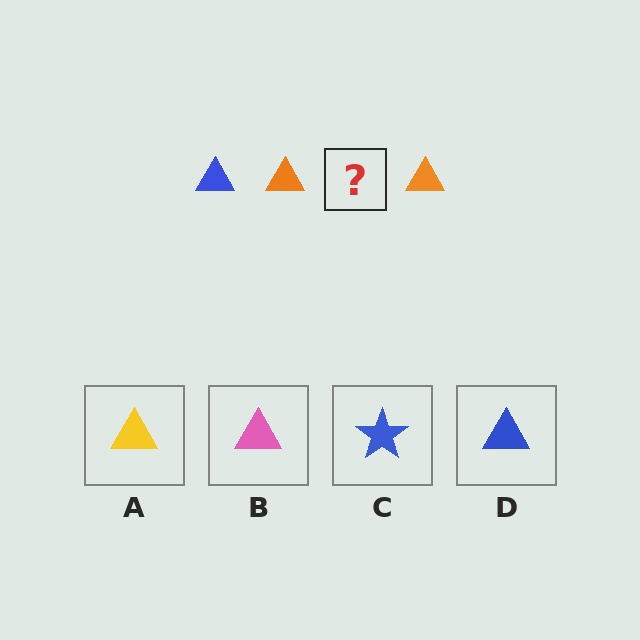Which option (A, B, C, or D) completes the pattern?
D.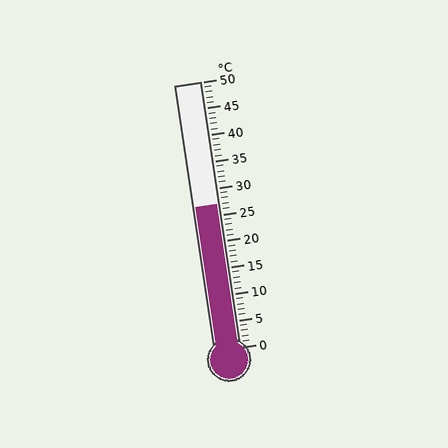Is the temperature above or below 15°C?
The temperature is above 15°C.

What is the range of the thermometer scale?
The thermometer scale ranges from 0°C to 50°C.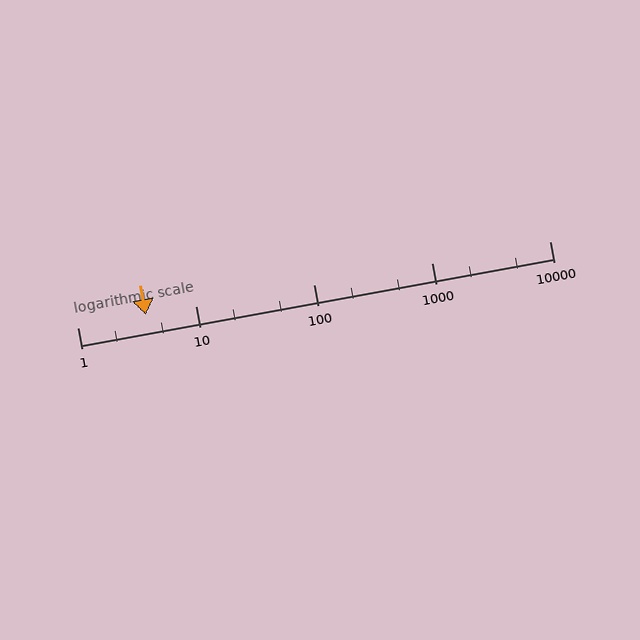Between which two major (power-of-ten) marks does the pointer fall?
The pointer is between 1 and 10.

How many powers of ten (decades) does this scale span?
The scale spans 4 decades, from 1 to 10000.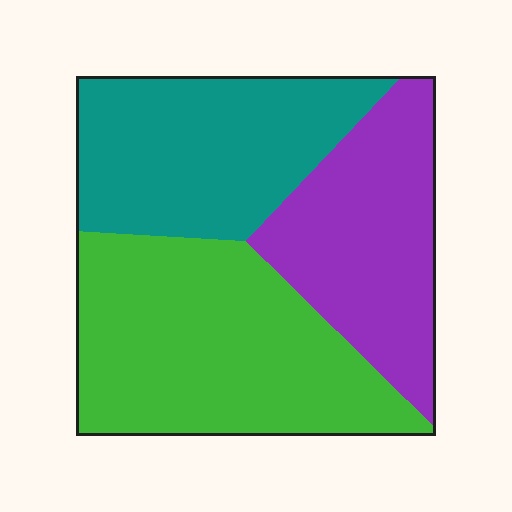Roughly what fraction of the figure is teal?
Teal takes up about one third (1/3) of the figure.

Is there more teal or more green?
Green.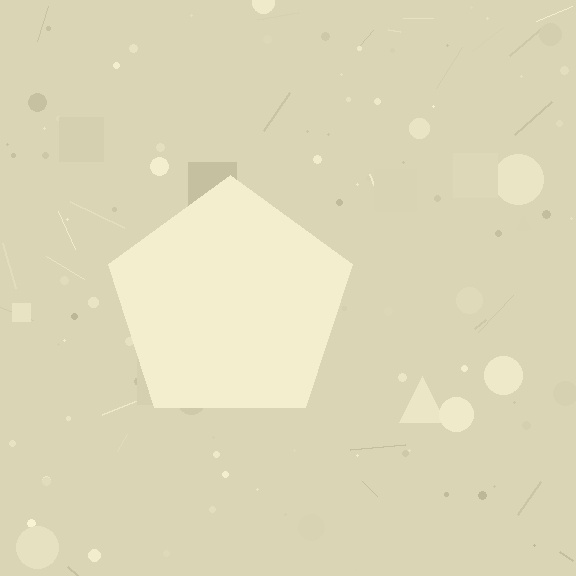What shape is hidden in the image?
A pentagon is hidden in the image.